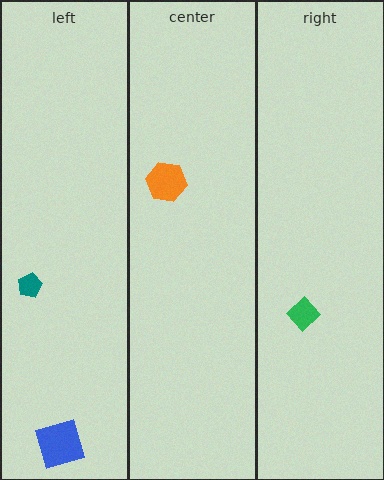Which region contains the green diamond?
The right region.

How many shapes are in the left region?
2.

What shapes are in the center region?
The orange hexagon.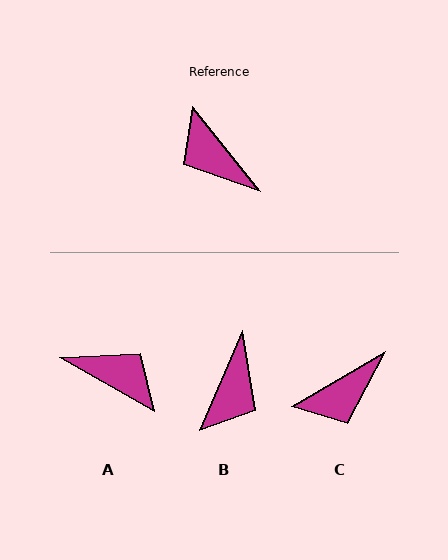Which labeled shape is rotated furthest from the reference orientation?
A, about 158 degrees away.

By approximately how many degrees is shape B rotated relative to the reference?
Approximately 118 degrees counter-clockwise.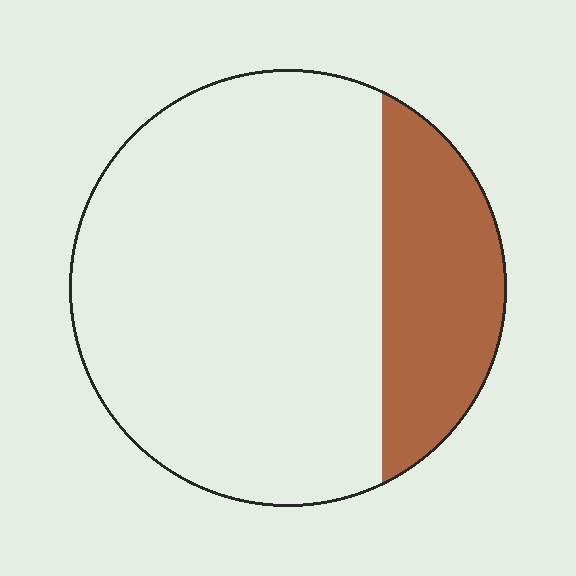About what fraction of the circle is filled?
About one quarter (1/4).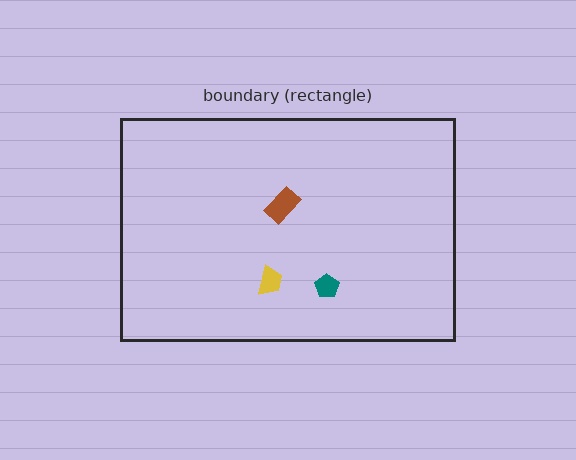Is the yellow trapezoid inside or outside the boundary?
Inside.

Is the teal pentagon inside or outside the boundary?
Inside.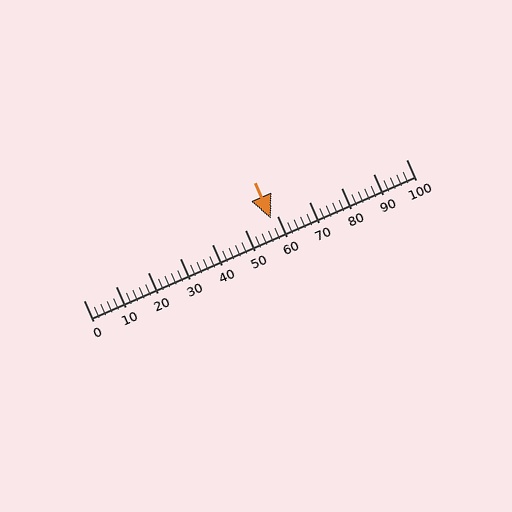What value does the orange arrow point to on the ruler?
The orange arrow points to approximately 58.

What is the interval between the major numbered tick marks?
The major tick marks are spaced 10 units apart.